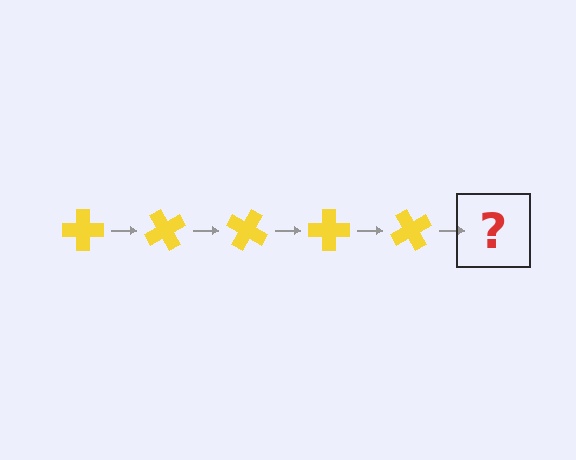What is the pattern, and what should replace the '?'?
The pattern is that the cross rotates 60 degrees each step. The '?' should be a yellow cross rotated 300 degrees.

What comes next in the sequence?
The next element should be a yellow cross rotated 300 degrees.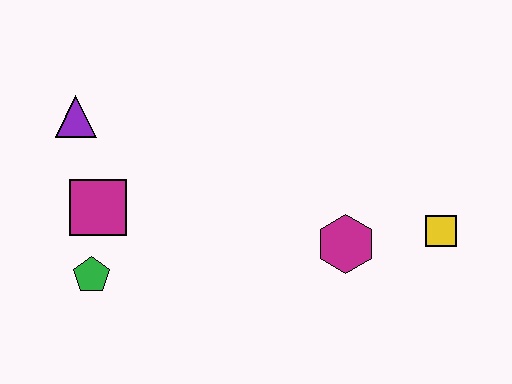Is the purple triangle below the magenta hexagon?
No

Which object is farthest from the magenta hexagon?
The purple triangle is farthest from the magenta hexagon.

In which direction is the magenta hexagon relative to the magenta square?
The magenta hexagon is to the right of the magenta square.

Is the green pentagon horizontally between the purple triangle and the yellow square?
Yes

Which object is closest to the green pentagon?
The magenta square is closest to the green pentagon.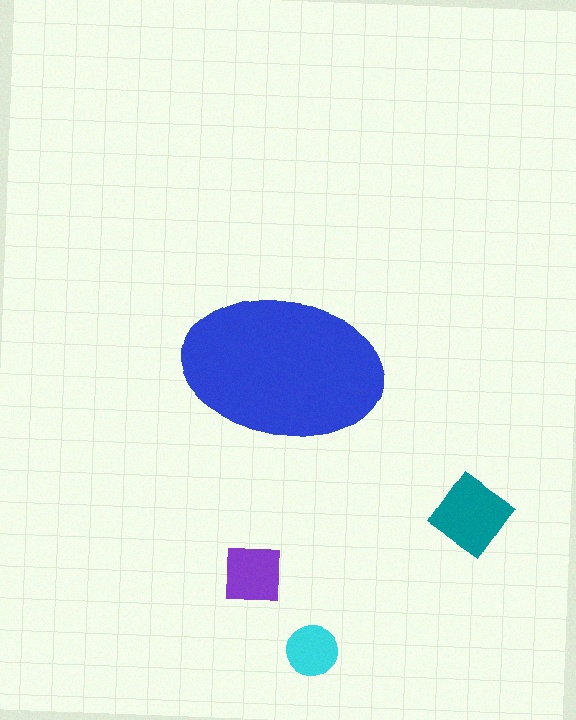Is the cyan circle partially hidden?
No, the cyan circle is fully visible.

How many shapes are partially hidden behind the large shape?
0 shapes are partially hidden.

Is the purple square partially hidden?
No, the purple square is fully visible.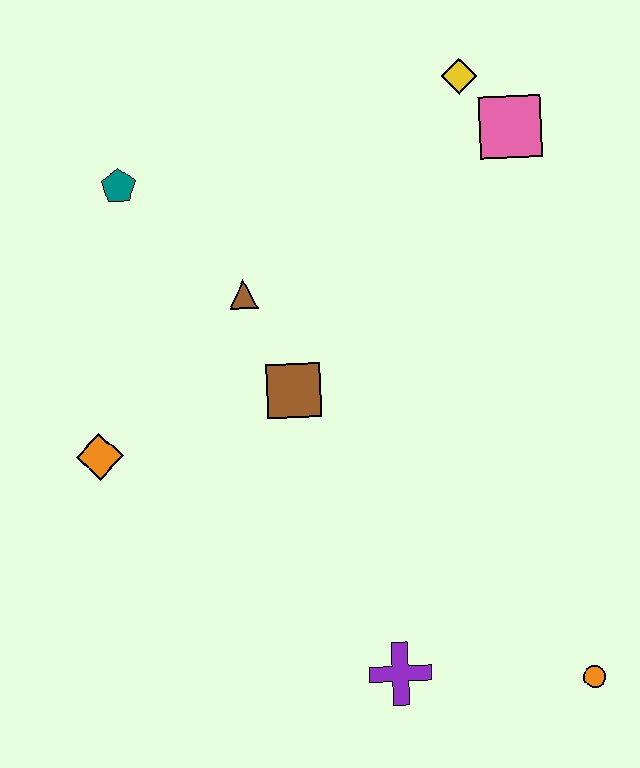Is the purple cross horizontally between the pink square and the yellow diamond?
No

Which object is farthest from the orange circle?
The teal pentagon is farthest from the orange circle.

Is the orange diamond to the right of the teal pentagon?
No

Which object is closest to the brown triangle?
The brown square is closest to the brown triangle.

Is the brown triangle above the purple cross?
Yes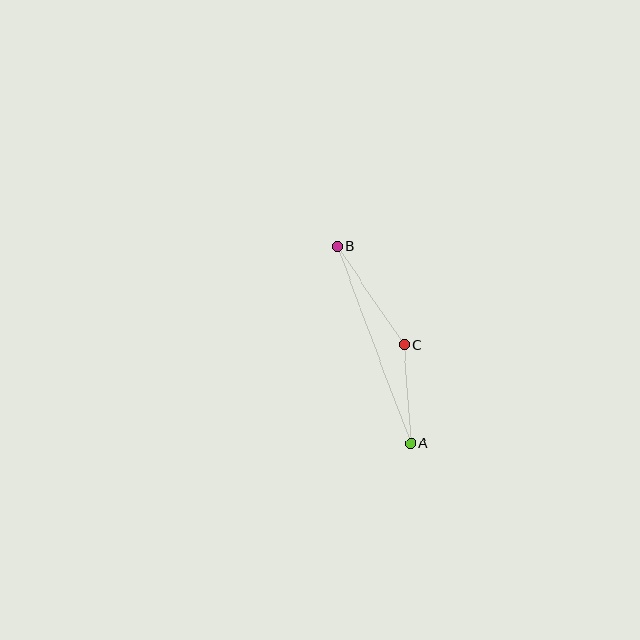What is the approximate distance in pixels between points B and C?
The distance between B and C is approximately 119 pixels.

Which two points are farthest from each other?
Points A and B are farthest from each other.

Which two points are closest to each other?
Points A and C are closest to each other.